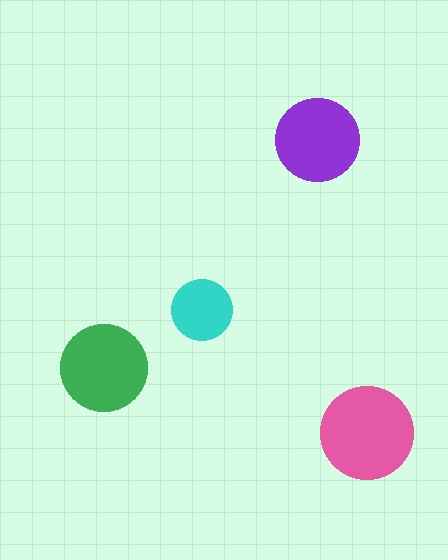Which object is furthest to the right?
The pink circle is rightmost.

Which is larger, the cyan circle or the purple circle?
The purple one.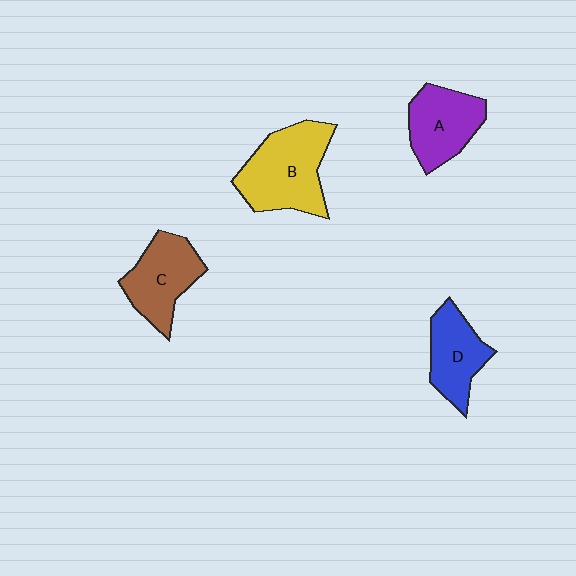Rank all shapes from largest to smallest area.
From largest to smallest: B (yellow), C (brown), A (purple), D (blue).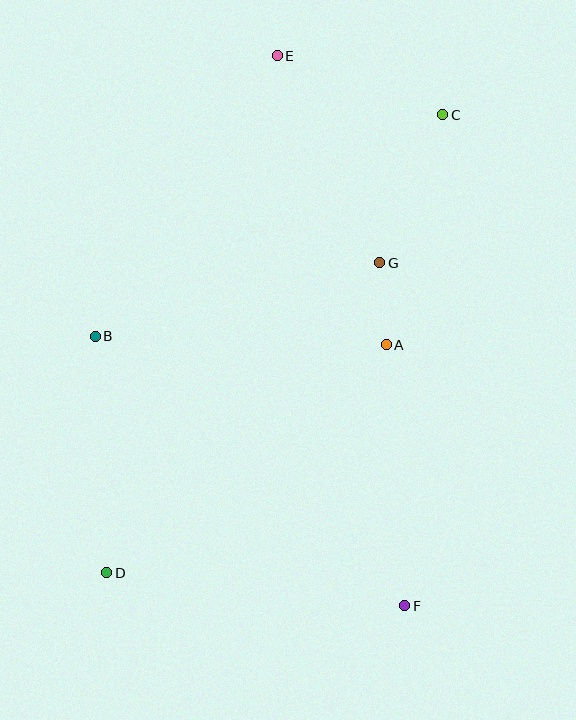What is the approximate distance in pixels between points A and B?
The distance between A and B is approximately 291 pixels.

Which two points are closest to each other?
Points A and G are closest to each other.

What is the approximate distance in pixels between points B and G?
The distance between B and G is approximately 294 pixels.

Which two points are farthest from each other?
Points C and D are farthest from each other.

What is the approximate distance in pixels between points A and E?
The distance between A and E is approximately 309 pixels.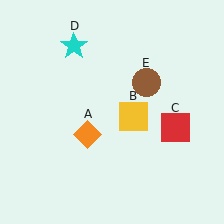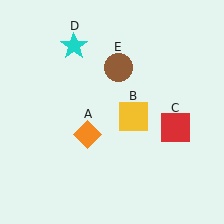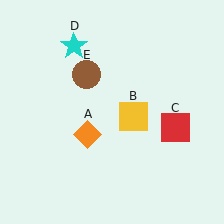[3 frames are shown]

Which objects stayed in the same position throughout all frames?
Orange diamond (object A) and yellow square (object B) and red square (object C) and cyan star (object D) remained stationary.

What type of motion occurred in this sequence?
The brown circle (object E) rotated counterclockwise around the center of the scene.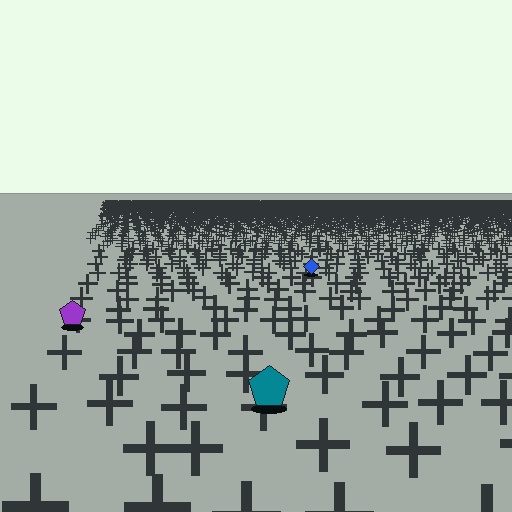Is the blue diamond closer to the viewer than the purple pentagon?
No. The purple pentagon is closer — you can tell from the texture gradient: the ground texture is coarser near it.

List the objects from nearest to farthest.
From nearest to farthest: the teal pentagon, the purple pentagon, the blue diamond.